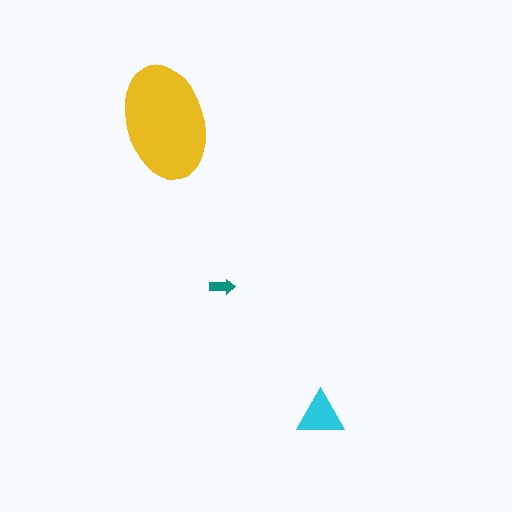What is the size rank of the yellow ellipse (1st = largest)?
1st.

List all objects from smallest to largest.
The teal arrow, the cyan triangle, the yellow ellipse.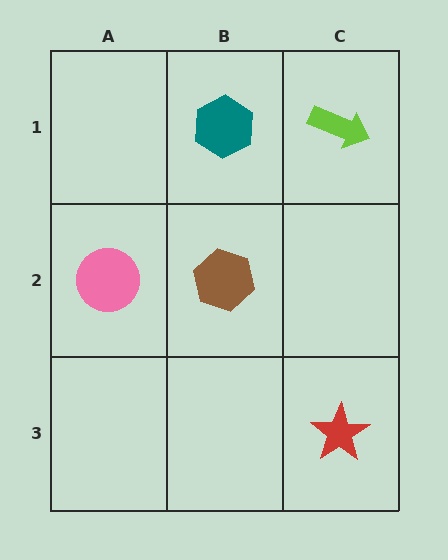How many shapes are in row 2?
2 shapes.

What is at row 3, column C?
A red star.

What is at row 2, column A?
A pink circle.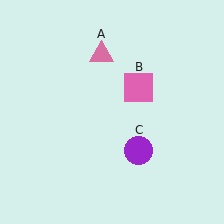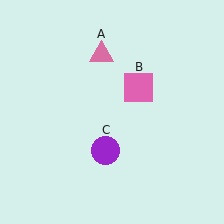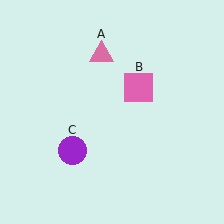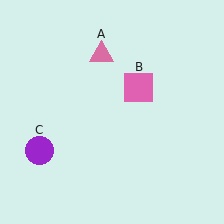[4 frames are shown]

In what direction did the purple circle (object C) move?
The purple circle (object C) moved left.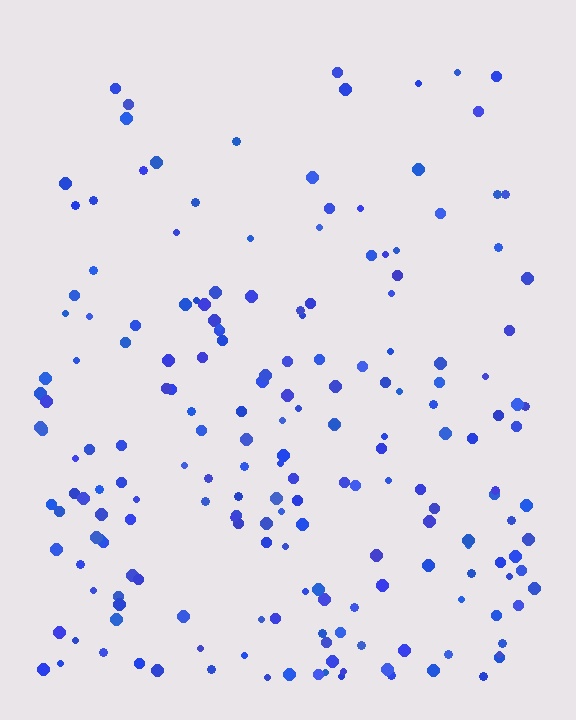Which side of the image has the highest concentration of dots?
The bottom.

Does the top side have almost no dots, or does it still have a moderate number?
Still a moderate number, just noticeably fewer than the bottom.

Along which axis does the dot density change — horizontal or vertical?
Vertical.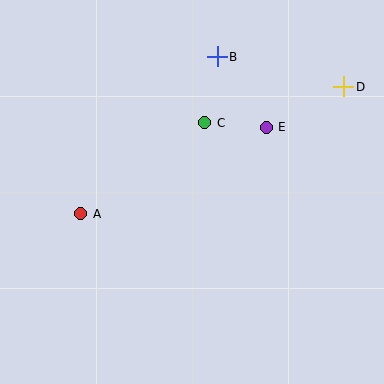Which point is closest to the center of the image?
Point C at (205, 123) is closest to the center.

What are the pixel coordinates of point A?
Point A is at (81, 214).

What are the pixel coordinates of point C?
Point C is at (205, 123).